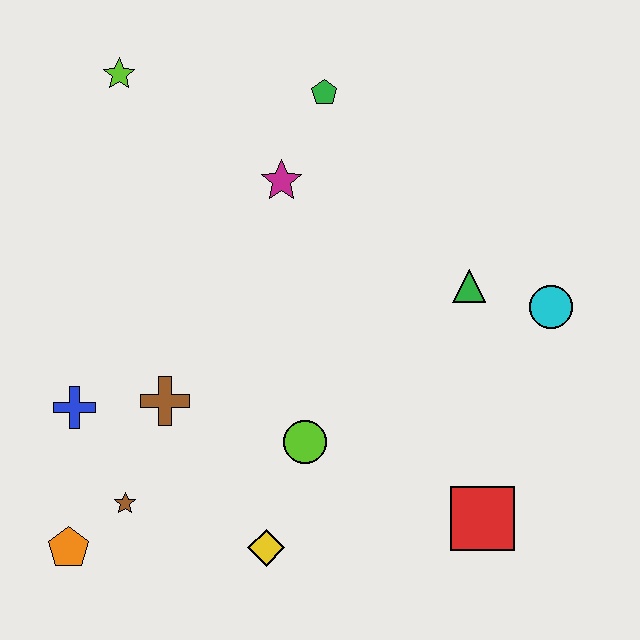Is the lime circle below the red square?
No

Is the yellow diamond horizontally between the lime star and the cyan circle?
Yes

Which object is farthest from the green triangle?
The orange pentagon is farthest from the green triangle.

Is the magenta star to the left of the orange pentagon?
No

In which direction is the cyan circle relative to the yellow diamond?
The cyan circle is to the right of the yellow diamond.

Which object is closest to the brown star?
The orange pentagon is closest to the brown star.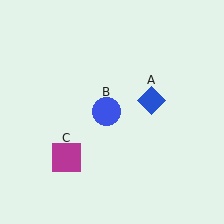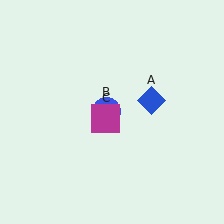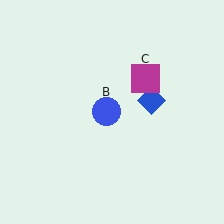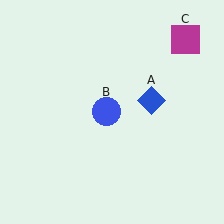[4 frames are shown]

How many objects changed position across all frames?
1 object changed position: magenta square (object C).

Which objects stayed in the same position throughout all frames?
Blue diamond (object A) and blue circle (object B) remained stationary.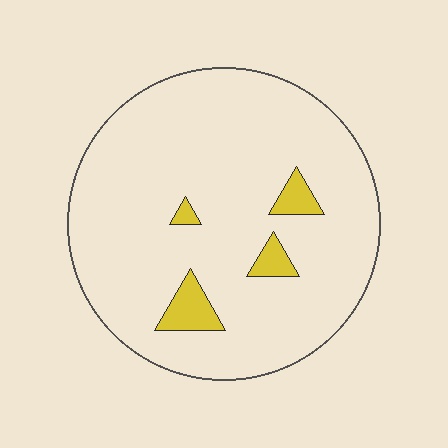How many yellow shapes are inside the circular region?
4.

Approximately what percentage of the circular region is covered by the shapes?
Approximately 5%.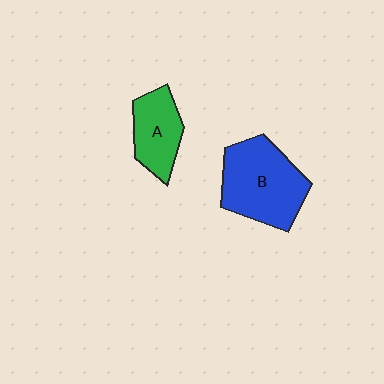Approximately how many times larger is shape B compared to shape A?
Approximately 1.7 times.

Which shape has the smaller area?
Shape A (green).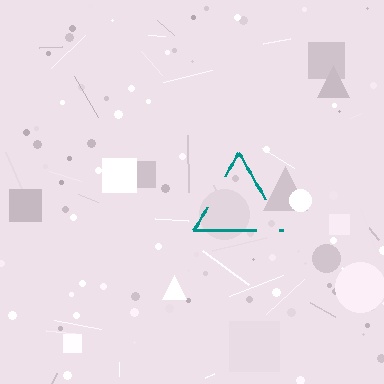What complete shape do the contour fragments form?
The contour fragments form a triangle.